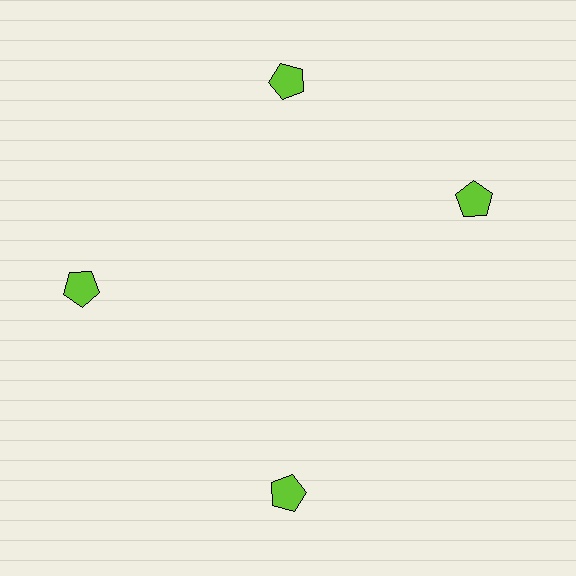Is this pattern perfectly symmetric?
No. The 4 lime pentagons are arranged in a ring, but one element near the 3 o'clock position is rotated out of alignment along the ring, breaking the 4-fold rotational symmetry.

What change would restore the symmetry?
The symmetry would be restored by rotating it back into even spacing with its neighbors so that all 4 pentagons sit at equal angles and equal distance from the center.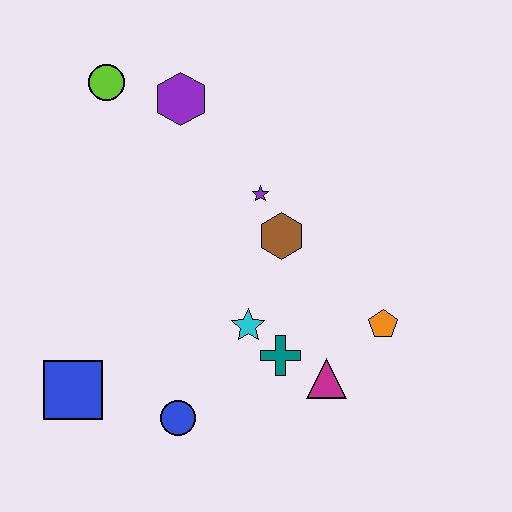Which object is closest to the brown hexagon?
The purple star is closest to the brown hexagon.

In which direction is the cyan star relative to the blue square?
The cyan star is to the right of the blue square.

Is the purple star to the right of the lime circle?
Yes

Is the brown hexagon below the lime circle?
Yes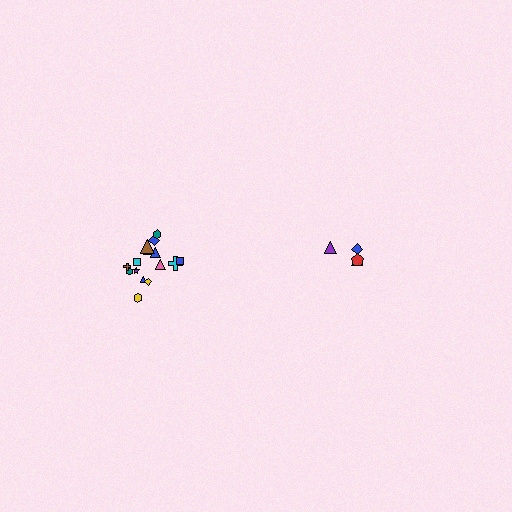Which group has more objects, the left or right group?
The left group.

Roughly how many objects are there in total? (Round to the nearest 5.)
Roughly 20 objects in total.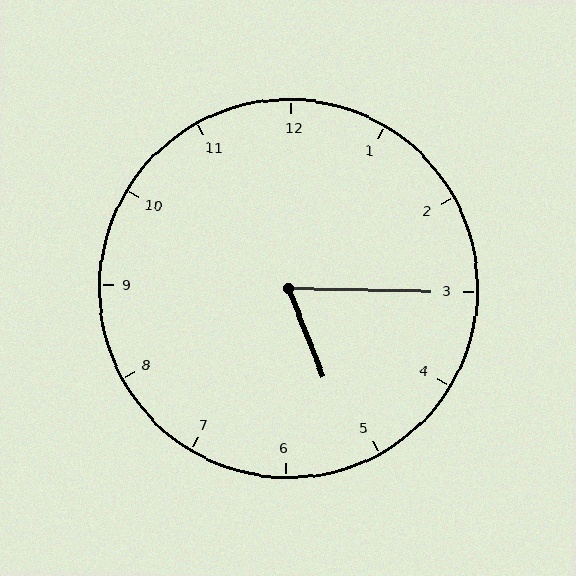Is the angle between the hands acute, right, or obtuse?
It is acute.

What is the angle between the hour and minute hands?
Approximately 68 degrees.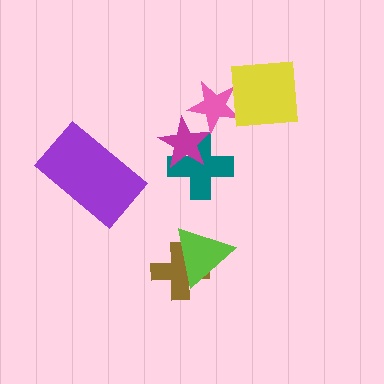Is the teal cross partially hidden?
Yes, it is partially covered by another shape.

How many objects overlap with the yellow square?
1 object overlaps with the yellow square.